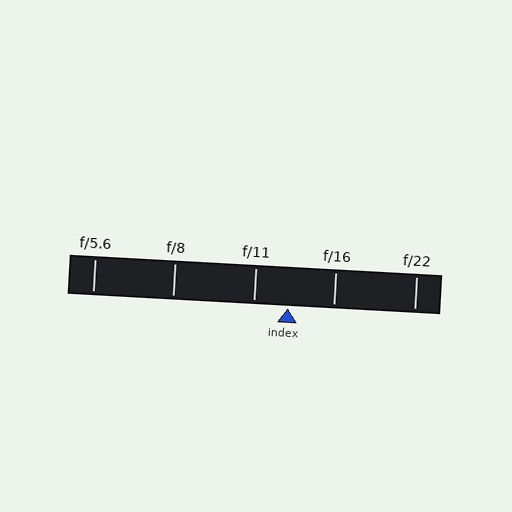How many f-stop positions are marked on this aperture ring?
There are 5 f-stop positions marked.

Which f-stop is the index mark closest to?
The index mark is closest to f/11.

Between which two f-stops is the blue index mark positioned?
The index mark is between f/11 and f/16.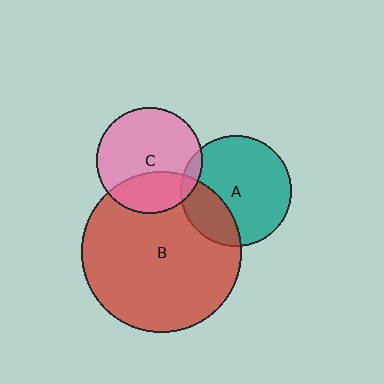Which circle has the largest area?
Circle B (red).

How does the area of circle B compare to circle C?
Approximately 2.3 times.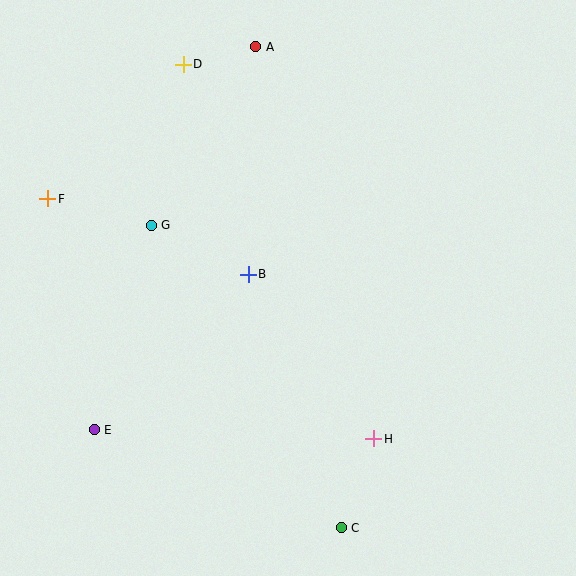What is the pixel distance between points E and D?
The distance between E and D is 376 pixels.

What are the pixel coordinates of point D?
Point D is at (183, 64).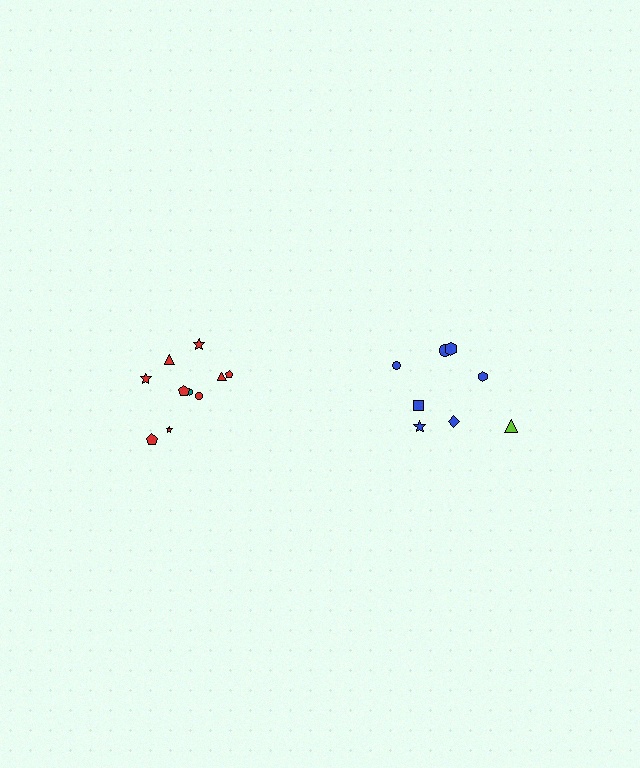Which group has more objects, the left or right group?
The left group.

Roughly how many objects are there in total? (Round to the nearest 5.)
Roughly 20 objects in total.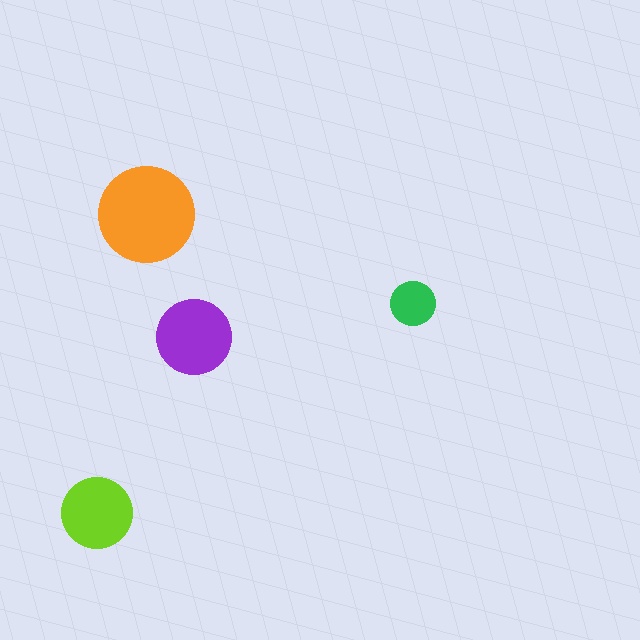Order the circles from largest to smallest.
the orange one, the purple one, the lime one, the green one.